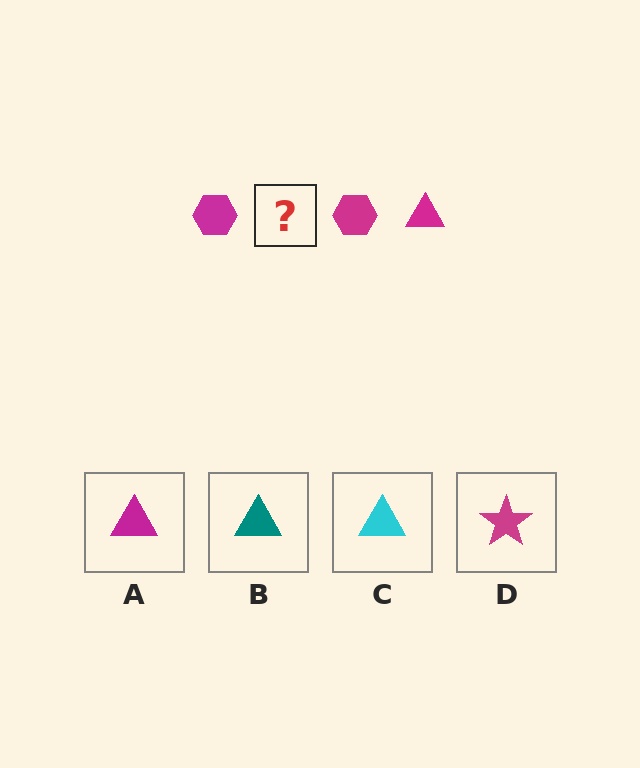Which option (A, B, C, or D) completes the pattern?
A.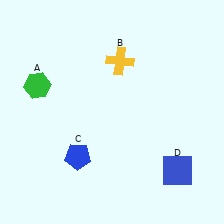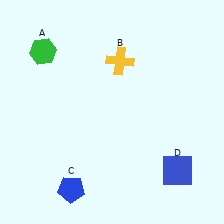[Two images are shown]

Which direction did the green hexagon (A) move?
The green hexagon (A) moved up.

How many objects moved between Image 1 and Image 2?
2 objects moved between the two images.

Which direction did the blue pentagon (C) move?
The blue pentagon (C) moved down.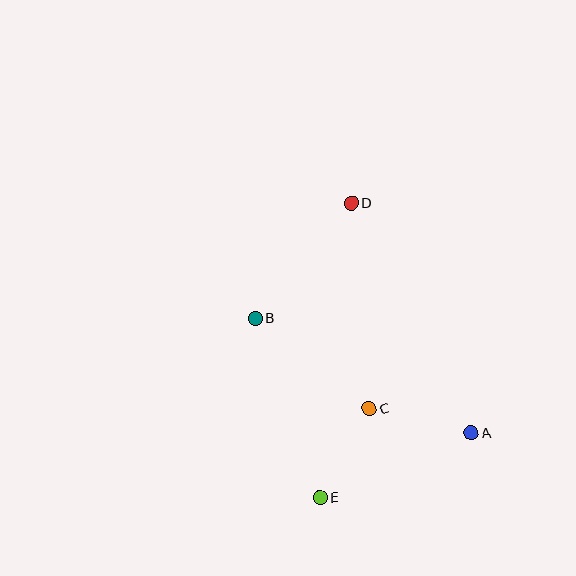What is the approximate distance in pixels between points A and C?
The distance between A and C is approximately 105 pixels.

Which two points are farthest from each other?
Points D and E are farthest from each other.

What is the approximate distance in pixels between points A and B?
The distance between A and B is approximately 244 pixels.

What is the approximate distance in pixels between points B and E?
The distance between B and E is approximately 191 pixels.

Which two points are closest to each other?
Points C and E are closest to each other.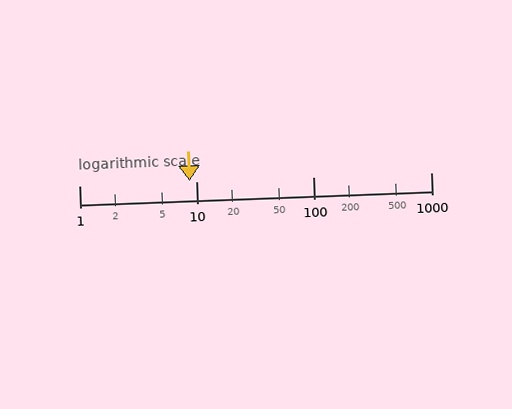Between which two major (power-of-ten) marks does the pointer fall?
The pointer is between 1 and 10.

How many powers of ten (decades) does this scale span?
The scale spans 3 decades, from 1 to 1000.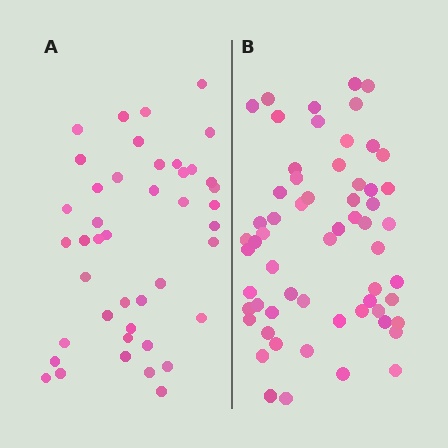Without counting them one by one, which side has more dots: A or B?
Region B (the right region) has more dots.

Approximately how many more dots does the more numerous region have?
Region B has approximately 15 more dots than region A.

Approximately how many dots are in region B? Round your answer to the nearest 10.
About 60 dots.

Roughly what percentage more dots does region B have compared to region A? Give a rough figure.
About 40% more.